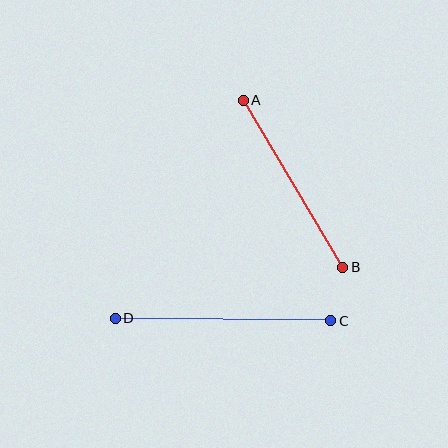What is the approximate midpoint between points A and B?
The midpoint is at approximately (293, 184) pixels.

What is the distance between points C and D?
The distance is approximately 216 pixels.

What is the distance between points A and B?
The distance is approximately 194 pixels.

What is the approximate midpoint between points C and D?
The midpoint is at approximately (223, 320) pixels.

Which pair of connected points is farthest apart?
Points C and D are farthest apart.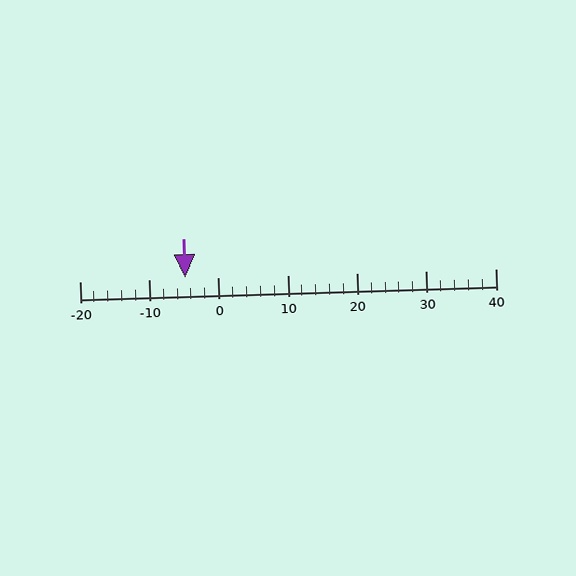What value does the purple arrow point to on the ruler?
The purple arrow points to approximately -5.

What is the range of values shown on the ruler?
The ruler shows values from -20 to 40.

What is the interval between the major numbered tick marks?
The major tick marks are spaced 10 units apart.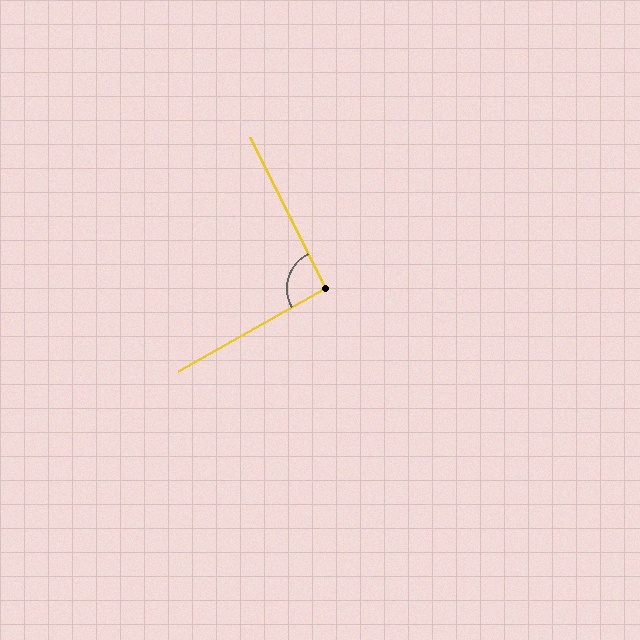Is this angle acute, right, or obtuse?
It is approximately a right angle.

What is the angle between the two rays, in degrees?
Approximately 93 degrees.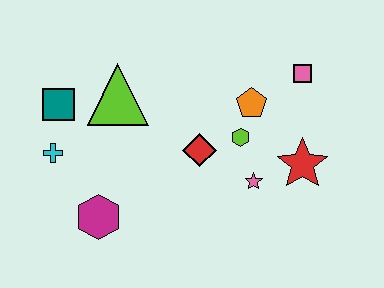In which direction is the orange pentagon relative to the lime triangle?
The orange pentagon is to the right of the lime triangle.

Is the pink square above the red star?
Yes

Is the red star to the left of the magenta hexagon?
No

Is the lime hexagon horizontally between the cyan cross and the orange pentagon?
Yes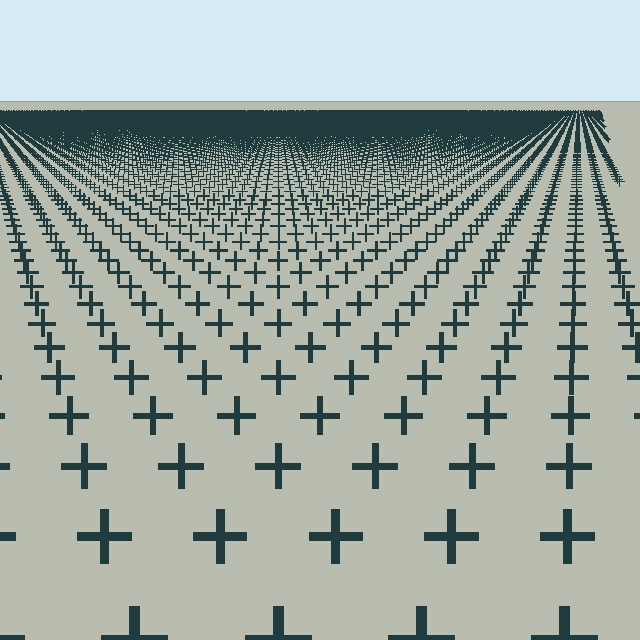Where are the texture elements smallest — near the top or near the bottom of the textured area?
Near the top.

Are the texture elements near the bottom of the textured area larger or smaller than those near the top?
Larger. Near the bottom, elements are closer to the viewer and appear at a bigger on-screen size.